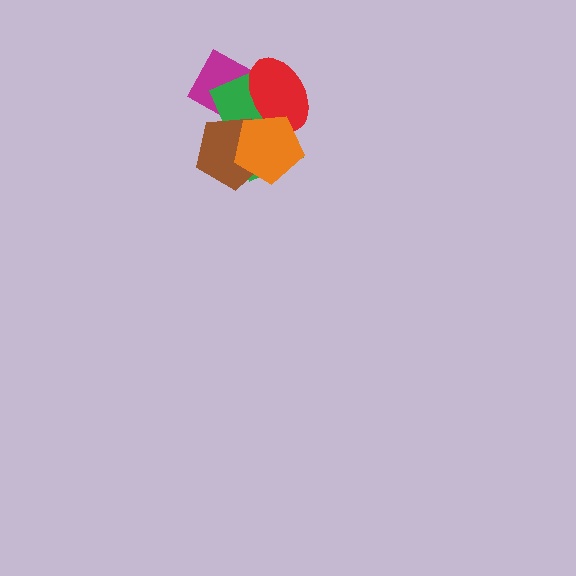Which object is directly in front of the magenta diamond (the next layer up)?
The green rectangle is directly in front of the magenta diamond.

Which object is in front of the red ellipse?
The orange pentagon is in front of the red ellipse.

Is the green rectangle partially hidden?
Yes, it is partially covered by another shape.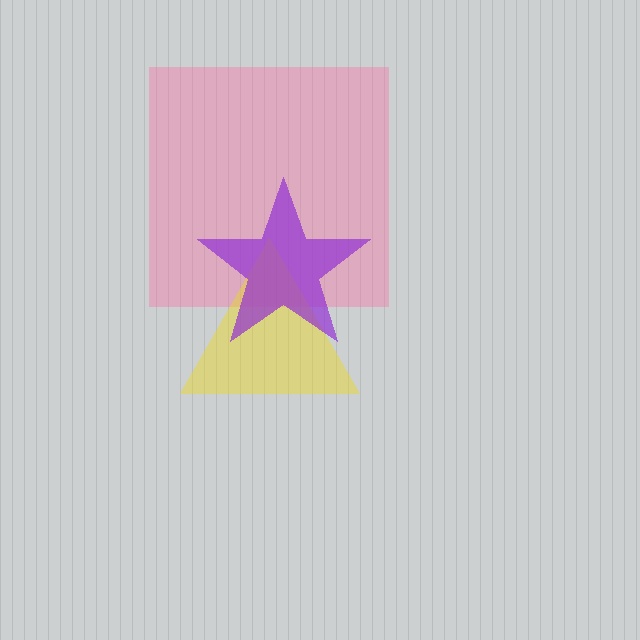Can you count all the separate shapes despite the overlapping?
Yes, there are 3 separate shapes.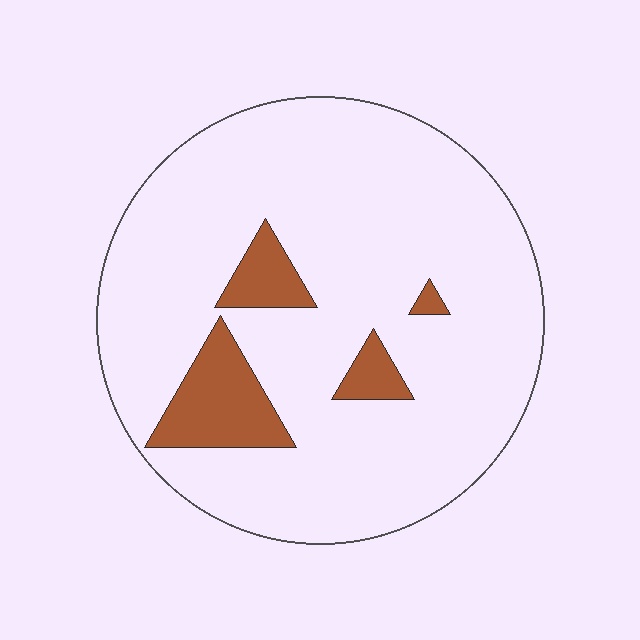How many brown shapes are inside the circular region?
4.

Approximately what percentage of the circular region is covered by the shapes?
Approximately 10%.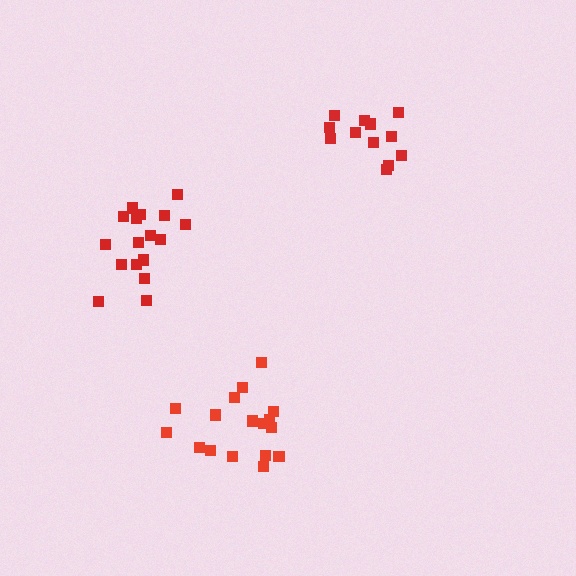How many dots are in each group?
Group 1: 12 dots, Group 2: 17 dots, Group 3: 17 dots (46 total).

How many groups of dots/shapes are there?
There are 3 groups.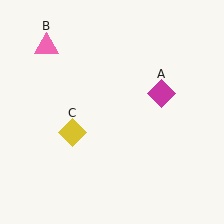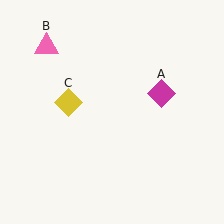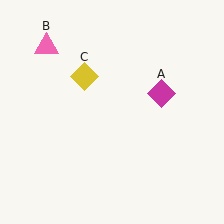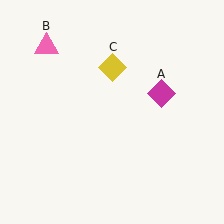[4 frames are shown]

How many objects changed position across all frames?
1 object changed position: yellow diamond (object C).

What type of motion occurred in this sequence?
The yellow diamond (object C) rotated clockwise around the center of the scene.